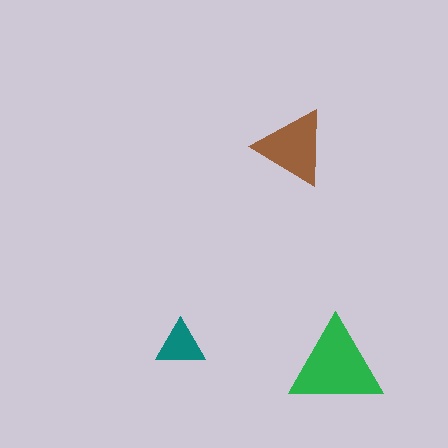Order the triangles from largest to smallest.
the green one, the brown one, the teal one.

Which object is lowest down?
The green triangle is bottommost.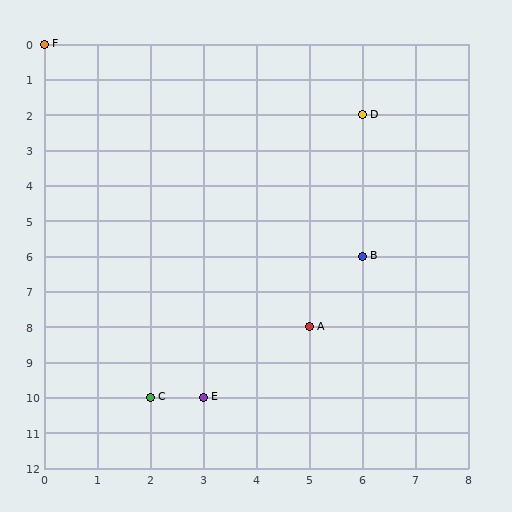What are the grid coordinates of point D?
Point D is at grid coordinates (6, 2).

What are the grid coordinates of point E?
Point E is at grid coordinates (3, 10).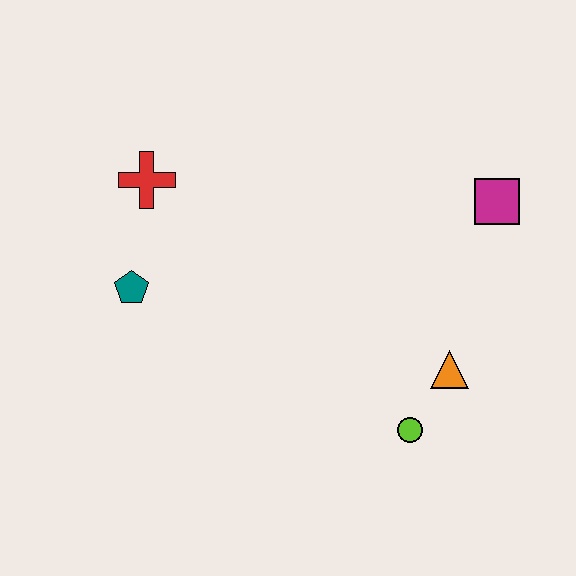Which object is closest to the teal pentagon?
The red cross is closest to the teal pentagon.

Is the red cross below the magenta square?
No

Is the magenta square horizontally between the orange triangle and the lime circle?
No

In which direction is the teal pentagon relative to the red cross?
The teal pentagon is below the red cross.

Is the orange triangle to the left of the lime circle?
No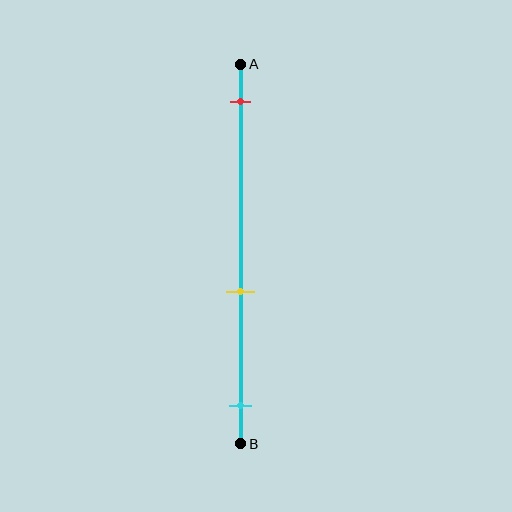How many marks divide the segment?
There are 3 marks dividing the segment.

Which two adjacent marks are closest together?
The yellow and cyan marks are the closest adjacent pair.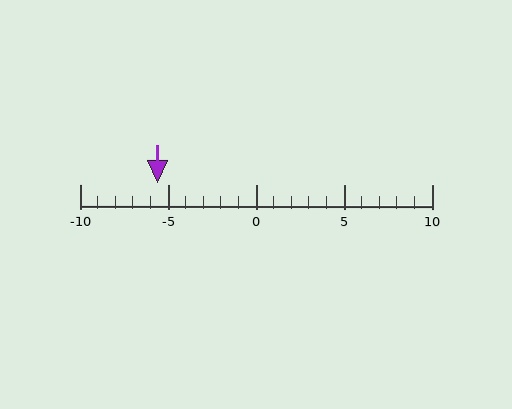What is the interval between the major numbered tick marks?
The major tick marks are spaced 5 units apart.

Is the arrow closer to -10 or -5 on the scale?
The arrow is closer to -5.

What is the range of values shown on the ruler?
The ruler shows values from -10 to 10.